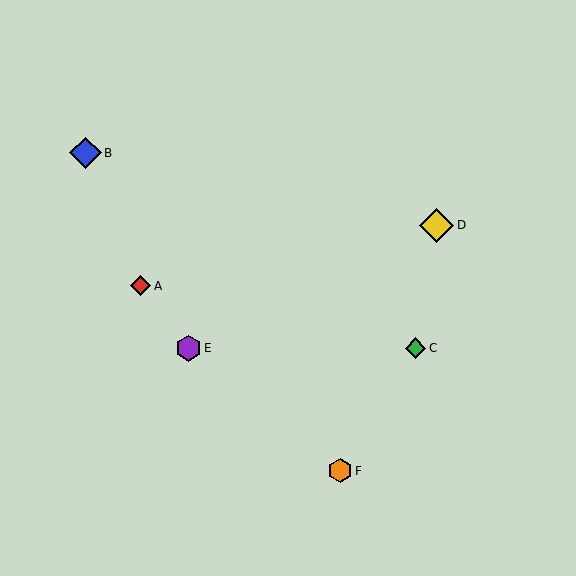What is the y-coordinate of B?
Object B is at y≈153.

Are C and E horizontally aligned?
Yes, both are at y≈348.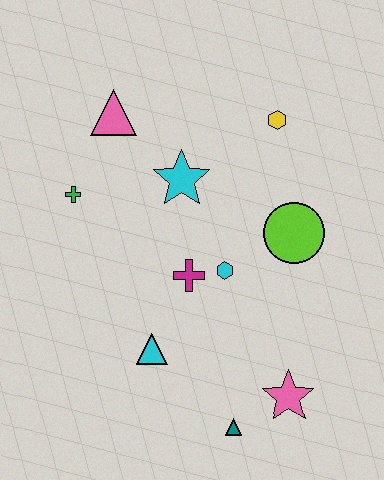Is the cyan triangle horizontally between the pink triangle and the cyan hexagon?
Yes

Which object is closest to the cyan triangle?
The magenta cross is closest to the cyan triangle.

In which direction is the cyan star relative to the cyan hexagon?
The cyan star is above the cyan hexagon.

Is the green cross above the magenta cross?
Yes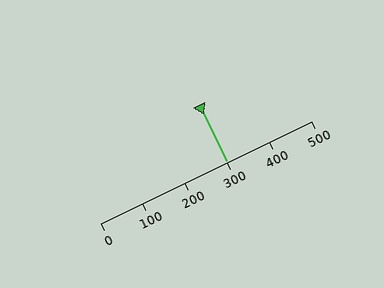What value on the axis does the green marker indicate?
The marker indicates approximately 300.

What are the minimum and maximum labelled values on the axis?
The axis runs from 0 to 500.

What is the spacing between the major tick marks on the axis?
The major ticks are spaced 100 apart.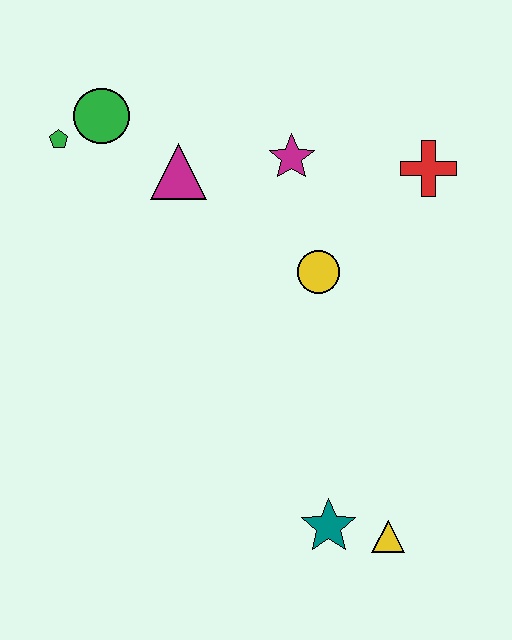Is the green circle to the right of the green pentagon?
Yes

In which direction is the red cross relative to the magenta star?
The red cross is to the right of the magenta star.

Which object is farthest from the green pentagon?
The yellow triangle is farthest from the green pentagon.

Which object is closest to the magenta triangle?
The green circle is closest to the magenta triangle.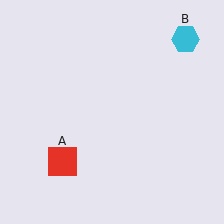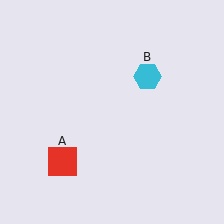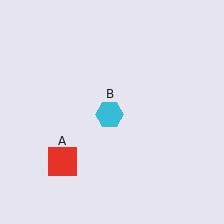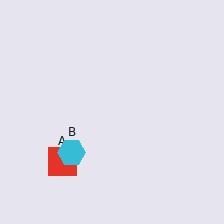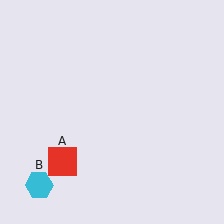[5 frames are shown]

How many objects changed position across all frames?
1 object changed position: cyan hexagon (object B).